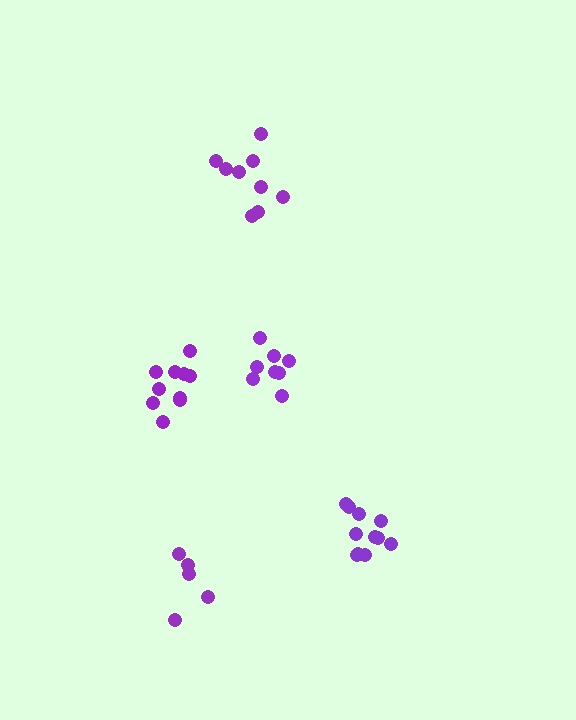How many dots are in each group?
Group 1: 9 dots, Group 2: 10 dots, Group 3: 8 dots, Group 4: 11 dots, Group 5: 5 dots (43 total).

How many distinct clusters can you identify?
There are 5 distinct clusters.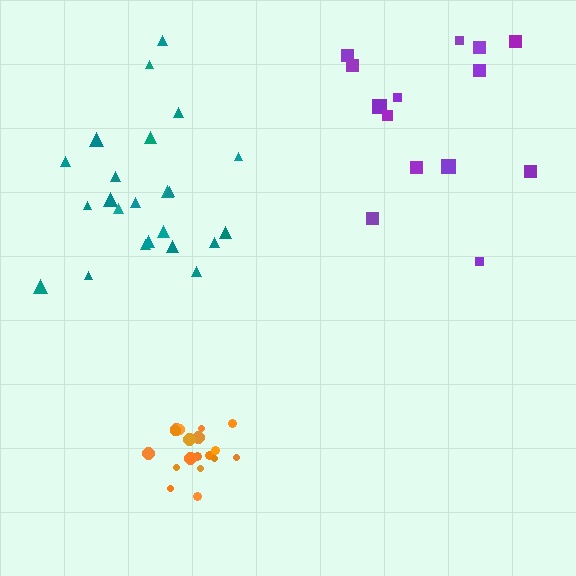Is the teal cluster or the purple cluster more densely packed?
Teal.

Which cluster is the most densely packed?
Orange.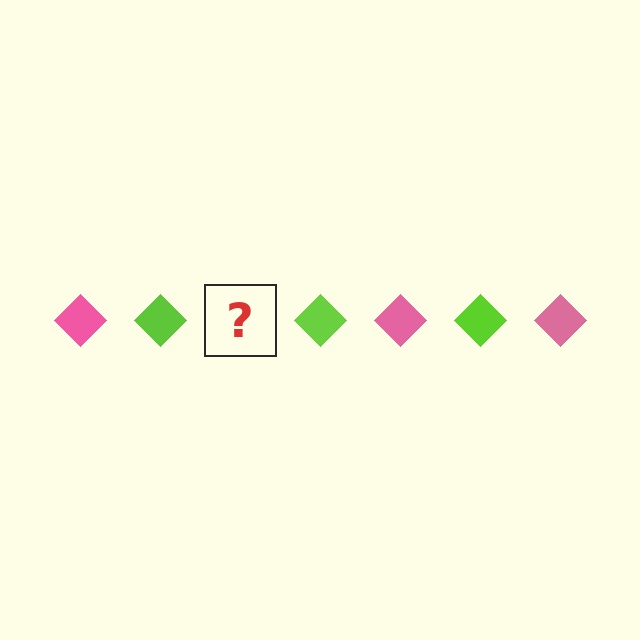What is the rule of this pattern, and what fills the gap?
The rule is that the pattern cycles through pink, lime diamonds. The gap should be filled with a pink diamond.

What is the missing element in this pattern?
The missing element is a pink diamond.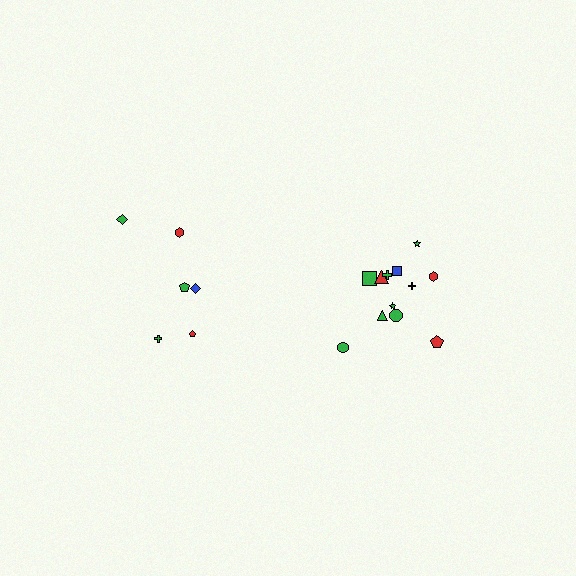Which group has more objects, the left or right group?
The right group.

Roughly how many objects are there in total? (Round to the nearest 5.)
Roughly 20 objects in total.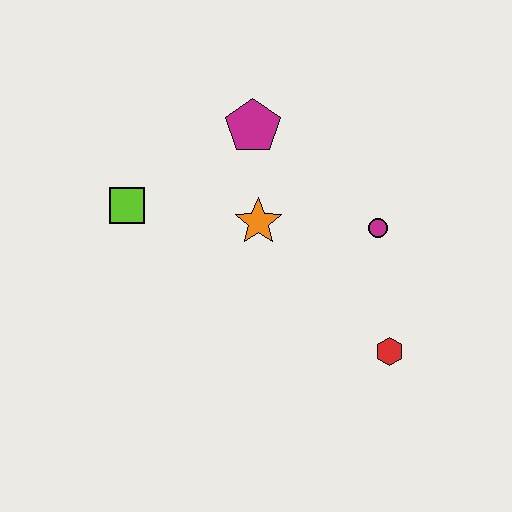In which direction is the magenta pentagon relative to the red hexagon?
The magenta pentagon is above the red hexagon.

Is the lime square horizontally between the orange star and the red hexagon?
No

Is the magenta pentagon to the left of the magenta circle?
Yes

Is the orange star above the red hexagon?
Yes